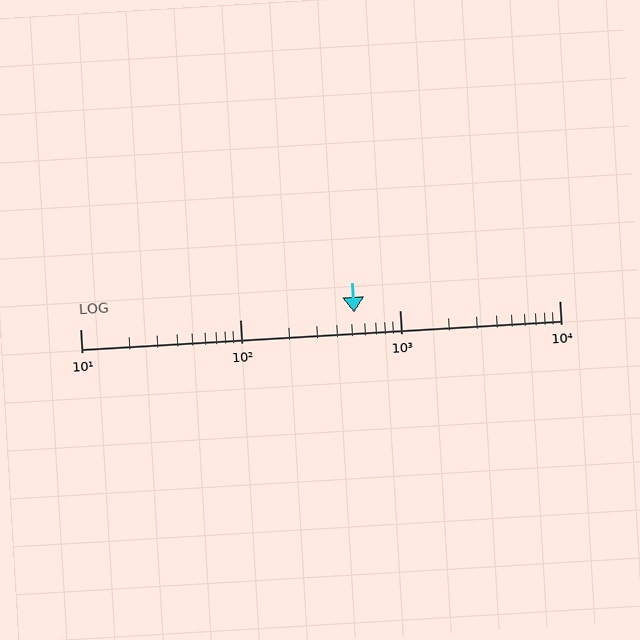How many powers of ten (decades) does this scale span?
The scale spans 3 decades, from 10 to 10000.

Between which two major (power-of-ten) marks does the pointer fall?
The pointer is between 100 and 1000.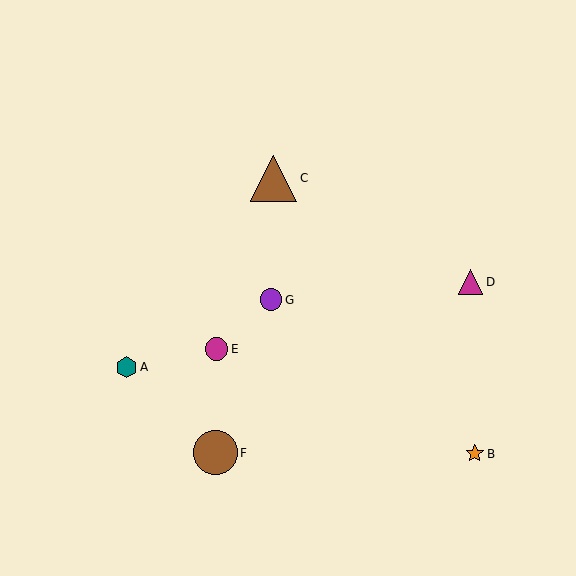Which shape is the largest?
The brown triangle (labeled C) is the largest.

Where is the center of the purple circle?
The center of the purple circle is at (271, 300).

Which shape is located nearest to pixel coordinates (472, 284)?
The magenta triangle (labeled D) at (471, 282) is nearest to that location.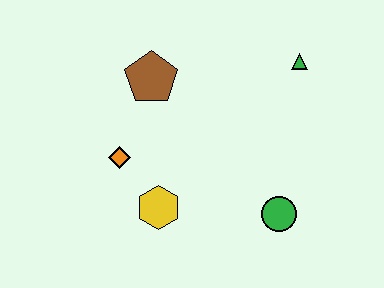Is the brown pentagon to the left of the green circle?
Yes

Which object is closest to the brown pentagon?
The orange diamond is closest to the brown pentagon.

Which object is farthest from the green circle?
The brown pentagon is farthest from the green circle.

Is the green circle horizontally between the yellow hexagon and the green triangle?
Yes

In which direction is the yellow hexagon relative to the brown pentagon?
The yellow hexagon is below the brown pentagon.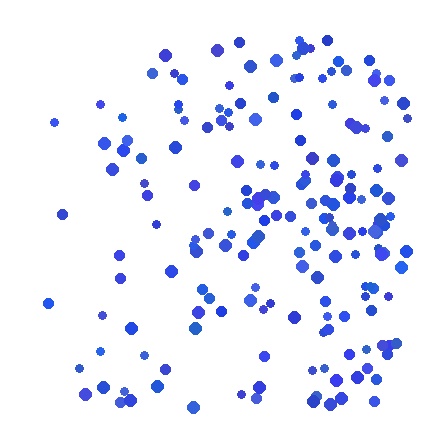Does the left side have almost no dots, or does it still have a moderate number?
Still a moderate number, just noticeably fewer than the right.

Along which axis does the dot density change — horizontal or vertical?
Horizontal.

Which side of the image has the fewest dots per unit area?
The left.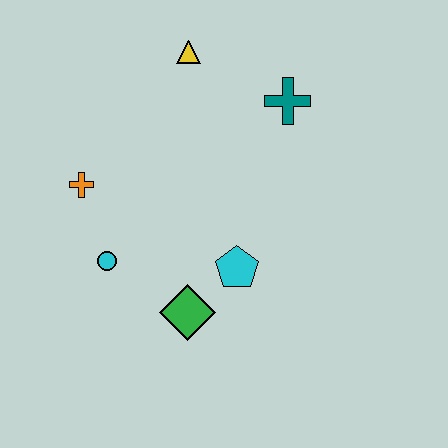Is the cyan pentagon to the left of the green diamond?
No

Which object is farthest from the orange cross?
The teal cross is farthest from the orange cross.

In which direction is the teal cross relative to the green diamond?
The teal cross is above the green diamond.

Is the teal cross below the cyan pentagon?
No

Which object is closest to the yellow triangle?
The teal cross is closest to the yellow triangle.